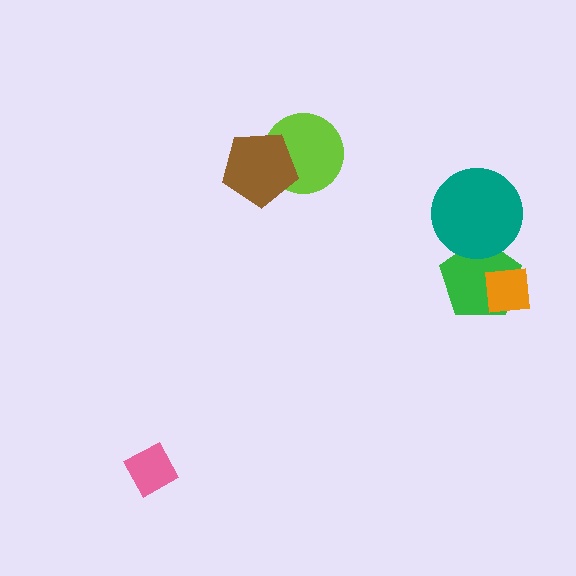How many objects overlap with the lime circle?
1 object overlaps with the lime circle.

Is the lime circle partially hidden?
Yes, it is partially covered by another shape.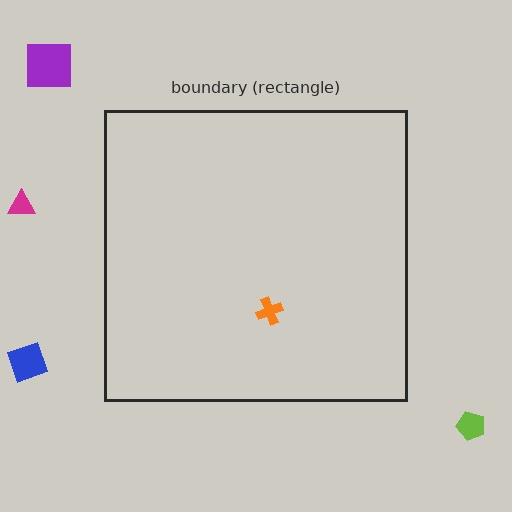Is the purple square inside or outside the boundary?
Outside.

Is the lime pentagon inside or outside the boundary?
Outside.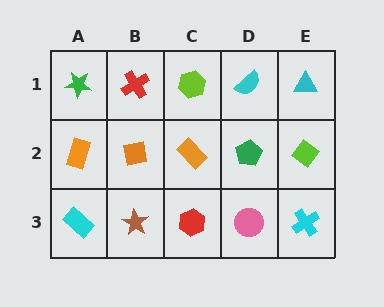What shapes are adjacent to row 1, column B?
An orange square (row 2, column B), a green star (row 1, column A), a lime hexagon (row 1, column C).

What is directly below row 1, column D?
A green pentagon.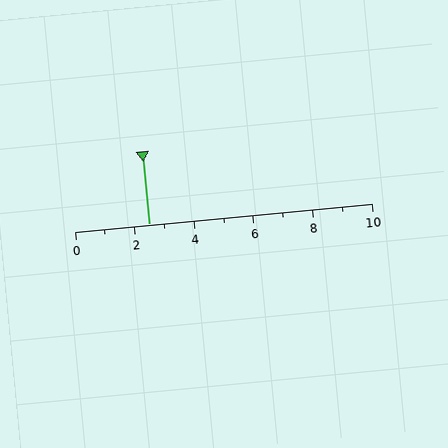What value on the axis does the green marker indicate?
The marker indicates approximately 2.5.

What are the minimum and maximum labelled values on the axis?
The axis runs from 0 to 10.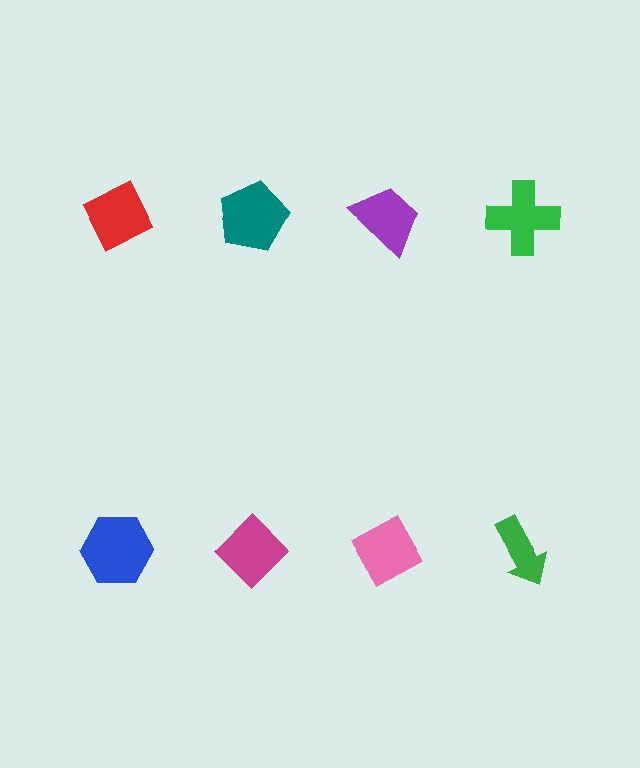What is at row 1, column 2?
A teal pentagon.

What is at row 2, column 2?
A magenta diamond.